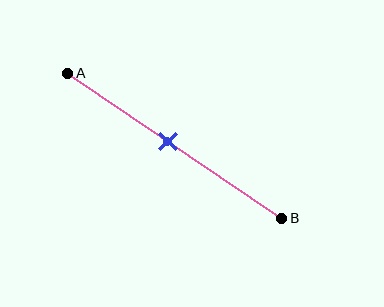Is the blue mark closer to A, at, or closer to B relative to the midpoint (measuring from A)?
The blue mark is approximately at the midpoint of segment AB.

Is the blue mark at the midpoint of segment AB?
Yes, the mark is approximately at the midpoint.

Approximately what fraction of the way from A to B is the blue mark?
The blue mark is approximately 45% of the way from A to B.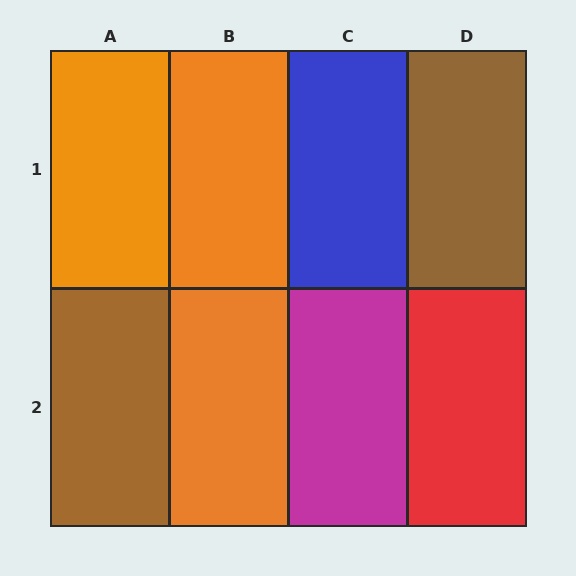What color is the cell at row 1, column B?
Orange.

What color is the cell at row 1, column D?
Brown.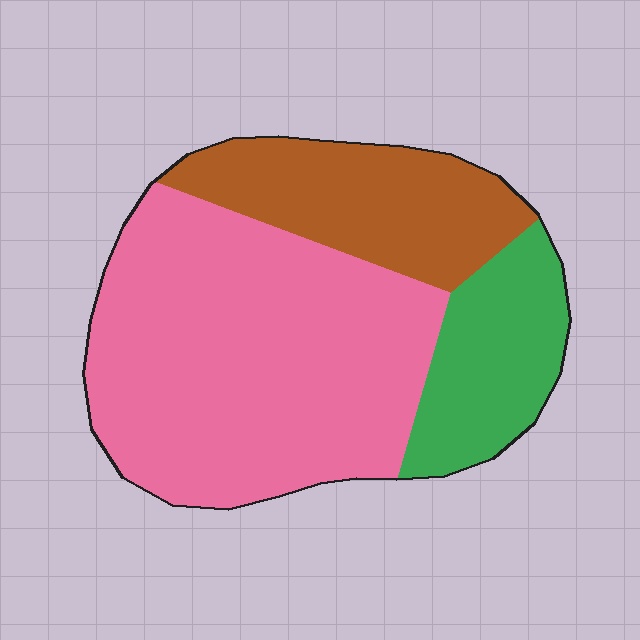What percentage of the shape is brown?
Brown takes up about one quarter (1/4) of the shape.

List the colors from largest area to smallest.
From largest to smallest: pink, brown, green.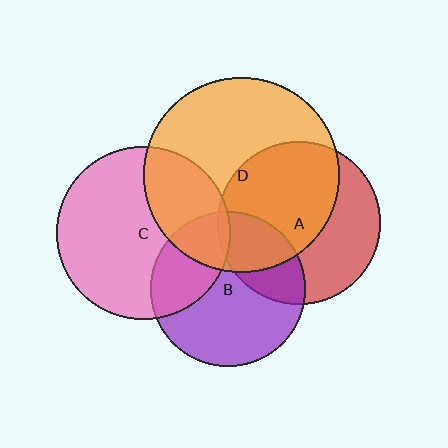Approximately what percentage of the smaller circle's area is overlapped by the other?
Approximately 30%.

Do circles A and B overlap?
Yes.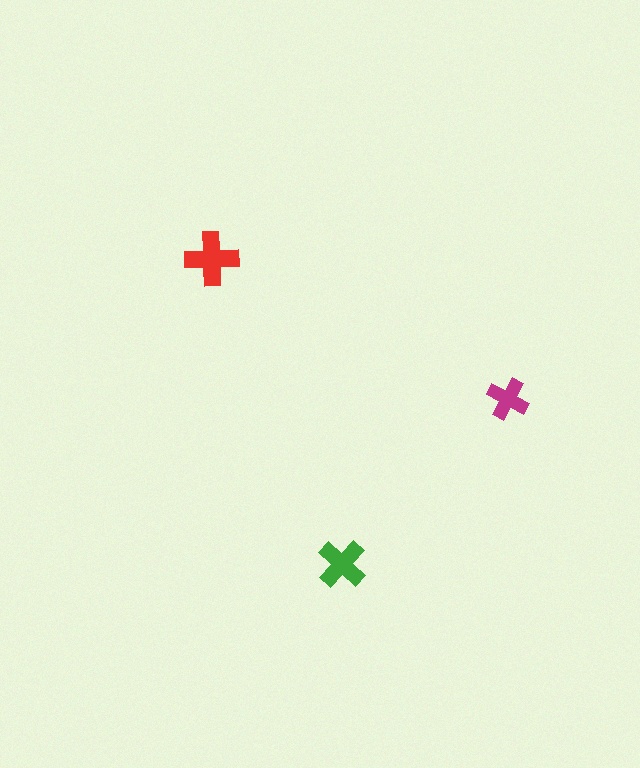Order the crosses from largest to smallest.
the red one, the green one, the magenta one.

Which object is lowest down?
The green cross is bottommost.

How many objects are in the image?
There are 3 objects in the image.